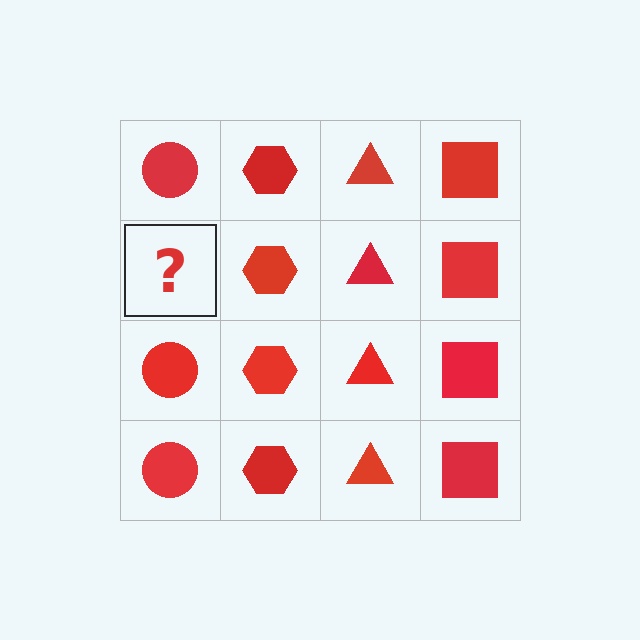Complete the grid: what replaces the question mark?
The question mark should be replaced with a red circle.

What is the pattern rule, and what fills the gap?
The rule is that each column has a consistent shape. The gap should be filled with a red circle.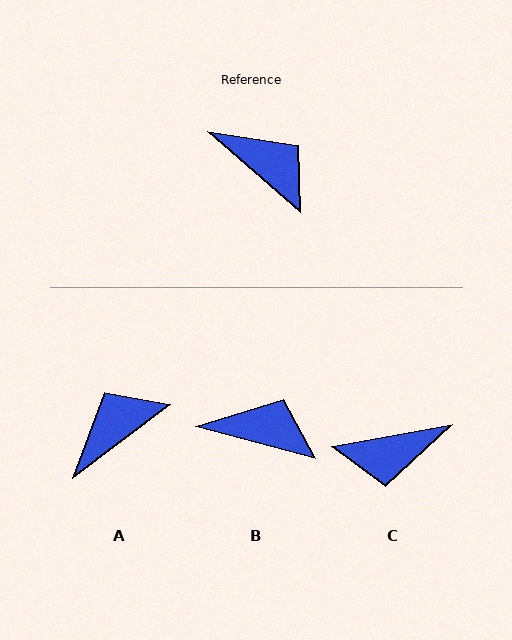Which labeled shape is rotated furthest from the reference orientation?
C, about 128 degrees away.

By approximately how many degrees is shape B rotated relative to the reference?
Approximately 26 degrees counter-clockwise.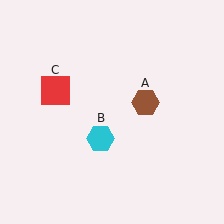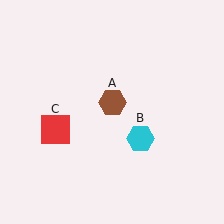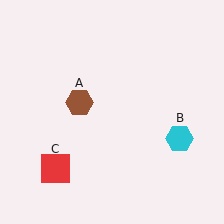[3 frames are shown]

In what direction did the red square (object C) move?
The red square (object C) moved down.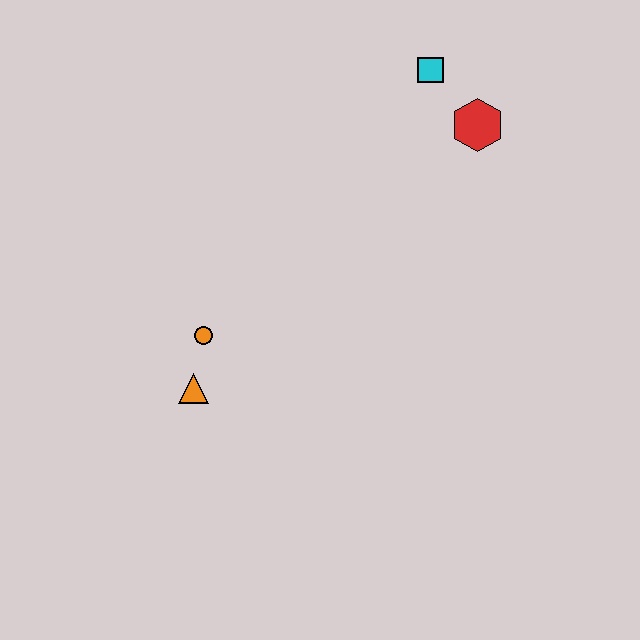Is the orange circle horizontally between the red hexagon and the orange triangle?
Yes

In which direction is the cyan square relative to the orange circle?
The cyan square is above the orange circle.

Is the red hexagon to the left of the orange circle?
No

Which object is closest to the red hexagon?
The cyan square is closest to the red hexagon.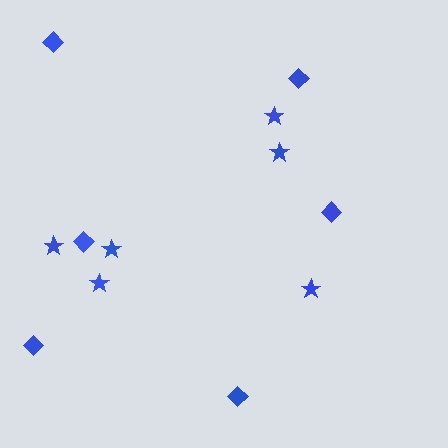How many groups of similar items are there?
There are 2 groups: one group of diamonds (6) and one group of stars (6).